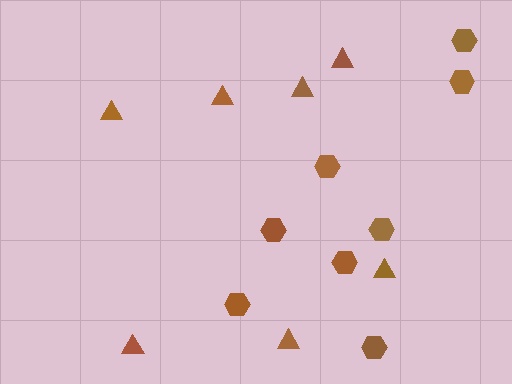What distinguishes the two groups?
There are 2 groups: one group of triangles (7) and one group of hexagons (8).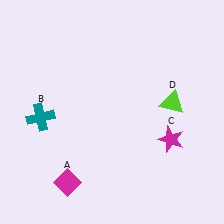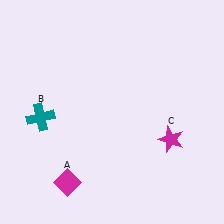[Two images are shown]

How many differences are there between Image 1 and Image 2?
There is 1 difference between the two images.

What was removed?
The lime triangle (D) was removed in Image 2.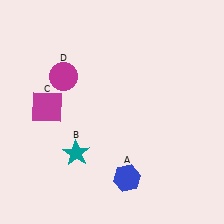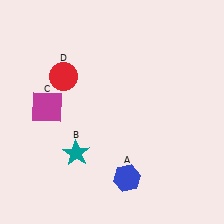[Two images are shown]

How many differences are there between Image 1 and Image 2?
There is 1 difference between the two images.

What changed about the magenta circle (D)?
In Image 1, D is magenta. In Image 2, it changed to red.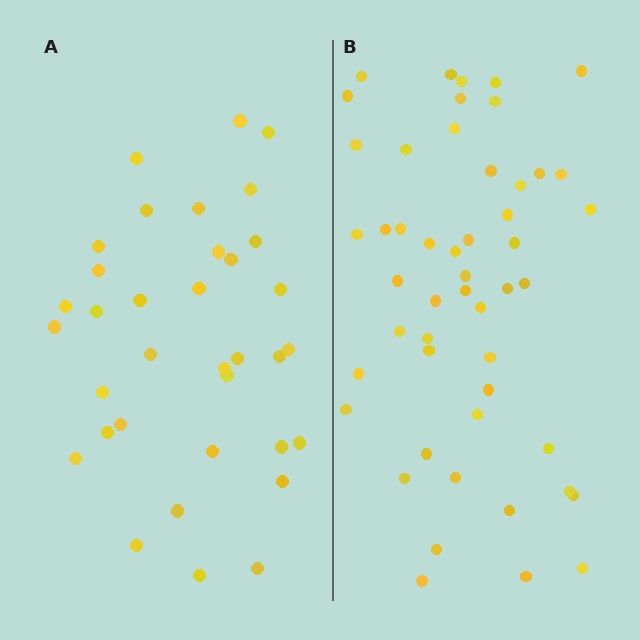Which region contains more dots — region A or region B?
Region B (the right region) has more dots.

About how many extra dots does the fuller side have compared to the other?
Region B has approximately 15 more dots than region A.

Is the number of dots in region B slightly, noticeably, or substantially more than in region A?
Region B has noticeably more, but not dramatically so. The ratio is roughly 1.4 to 1.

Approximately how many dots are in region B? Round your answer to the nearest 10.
About 50 dots.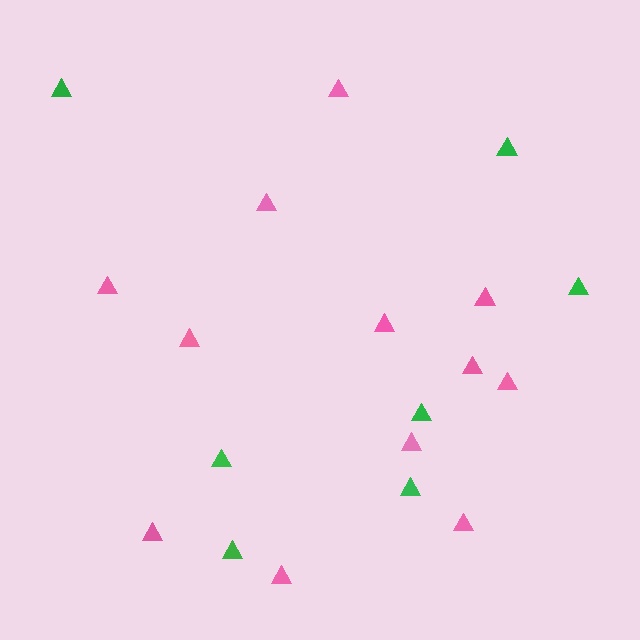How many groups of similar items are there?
There are 2 groups: one group of pink triangles (12) and one group of green triangles (7).